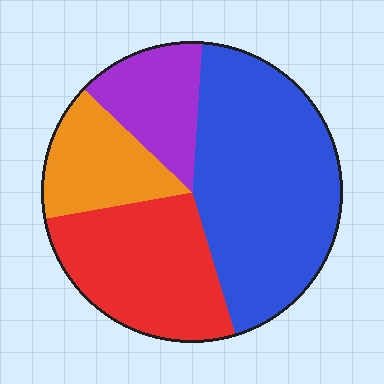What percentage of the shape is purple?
Purple takes up less than a quarter of the shape.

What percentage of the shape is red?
Red takes up about one quarter (1/4) of the shape.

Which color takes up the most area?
Blue, at roughly 45%.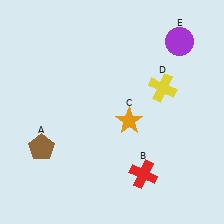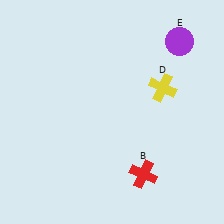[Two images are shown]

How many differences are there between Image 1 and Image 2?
There are 2 differences between the two images.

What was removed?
The orange star (C), the brown pentagon (A) were removed in Image 2.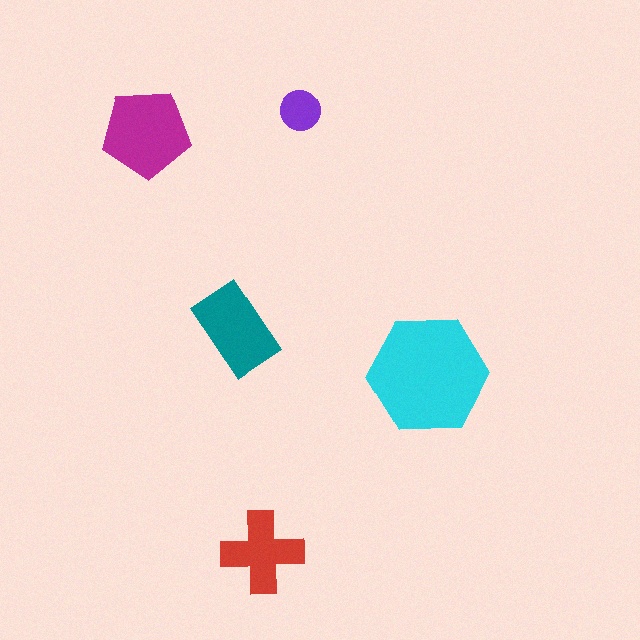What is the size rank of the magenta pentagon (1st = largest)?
2nd.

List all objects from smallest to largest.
The purple circle, the red cross, the teal rectangle, the magenta pentagon, the cyan hexagon.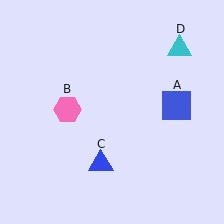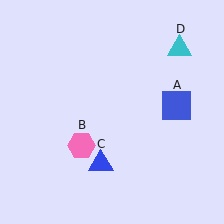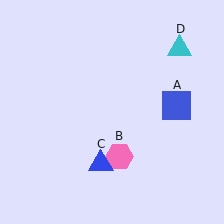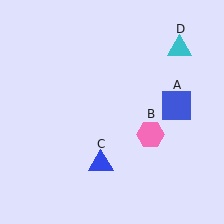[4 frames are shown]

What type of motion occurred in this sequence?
The pink hexagon (object B) rotated counterclockwise around the center of the scene.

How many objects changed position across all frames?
1 object changed position: pink hexagon (object B).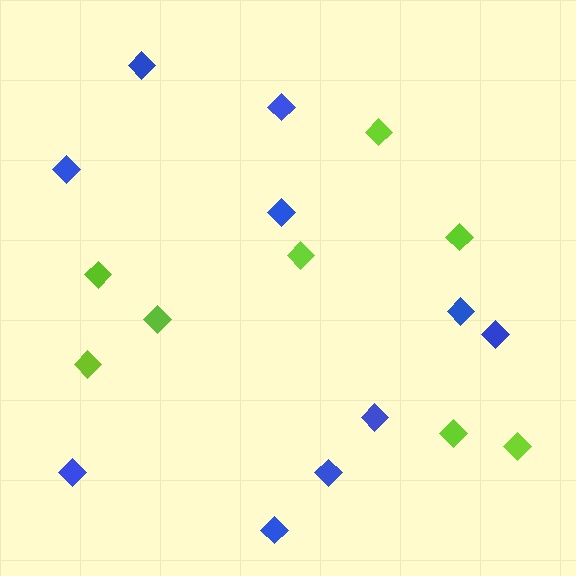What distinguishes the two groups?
There are 2 groups: one group of lime diamonds (8) and one group of blue diamonds (10).